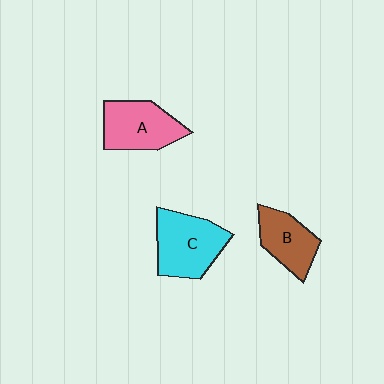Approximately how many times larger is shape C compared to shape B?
Approximately 1.4 times.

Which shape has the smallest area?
Shape B (brown).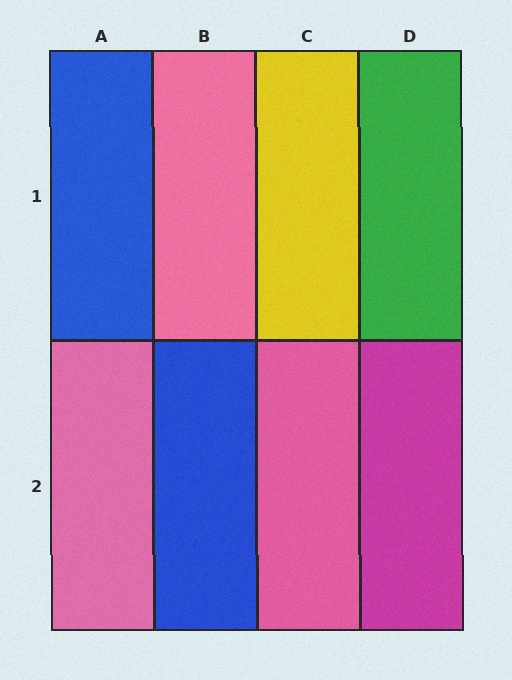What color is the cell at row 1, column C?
Yellow.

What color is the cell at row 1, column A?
Blue.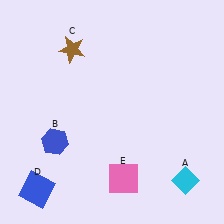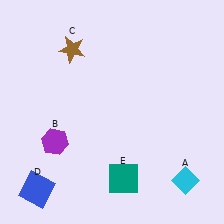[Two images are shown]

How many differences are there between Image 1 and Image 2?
There are 2 differences between the two images.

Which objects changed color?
B changed from blue to purple. E changed from pink to teal.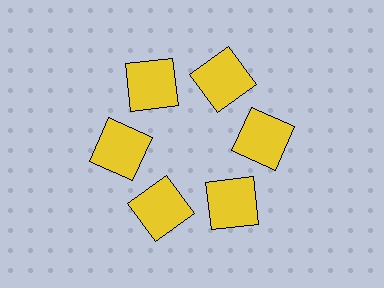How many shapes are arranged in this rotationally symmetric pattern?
There are 6 shapes, arranged in 6 groups of 1.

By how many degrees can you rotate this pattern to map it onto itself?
The pattern maps onto itself every 60 degrees of rotation.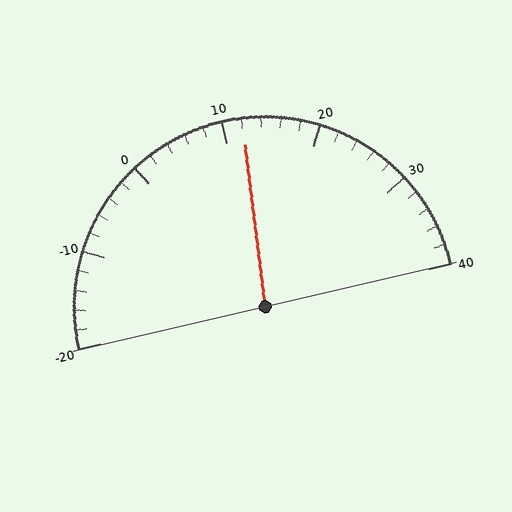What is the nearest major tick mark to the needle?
The nearest major tick mark is 10.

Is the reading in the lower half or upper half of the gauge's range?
The reading is in the upper half of the range (-20 to 40).